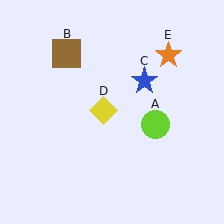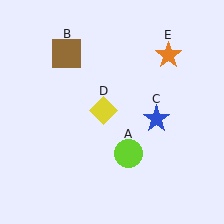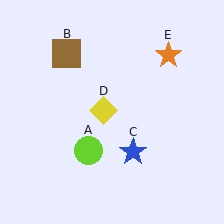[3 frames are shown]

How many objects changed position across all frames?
2 objects changed position: lime circle (object A), blue star (object C).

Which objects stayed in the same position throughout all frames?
Brown square (object B) and yellow diamond (object D) and orange star (object E) remained stationary.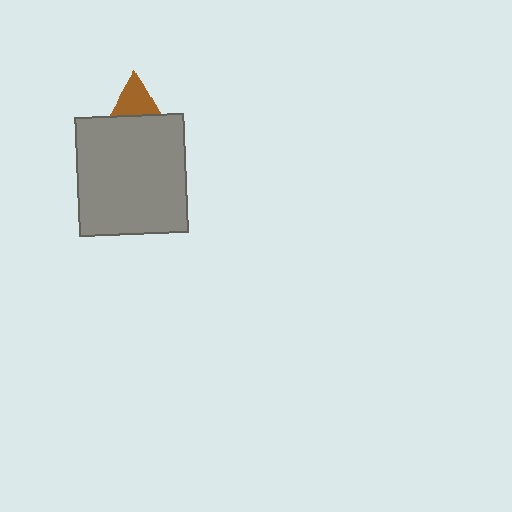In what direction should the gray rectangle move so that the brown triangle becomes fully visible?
The gray rectangle should move down. That is the shortest direction to clear the overlap and leave the brown triangle fully visible.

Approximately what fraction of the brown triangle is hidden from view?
Roughly 67% of the brown triangle is hidden behind the gray rectangle.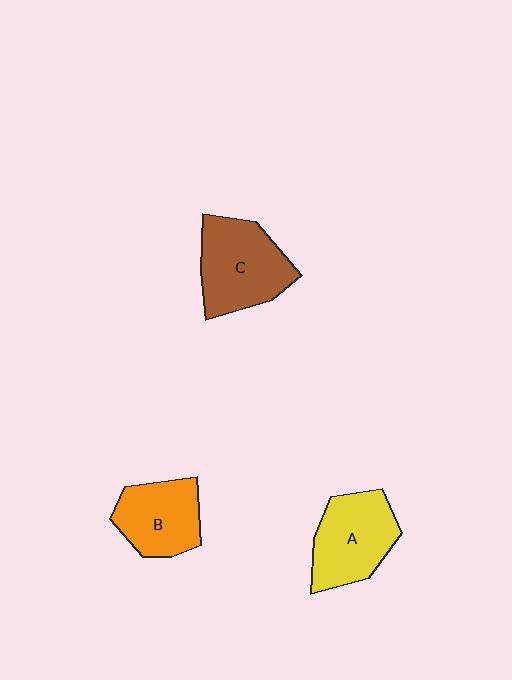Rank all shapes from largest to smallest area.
From largest to smallest: C (brown), A (yellow), B (orange).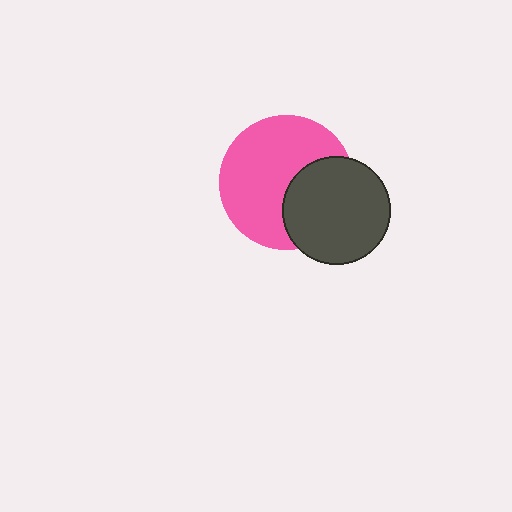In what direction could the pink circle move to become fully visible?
The pink circle could move left. That would shift it out from behind the dark gray circle entirely.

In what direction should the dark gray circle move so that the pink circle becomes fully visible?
The dark gray circle should move right. That is the shortest direction to clear the overlap and leave the pink circle fully visible.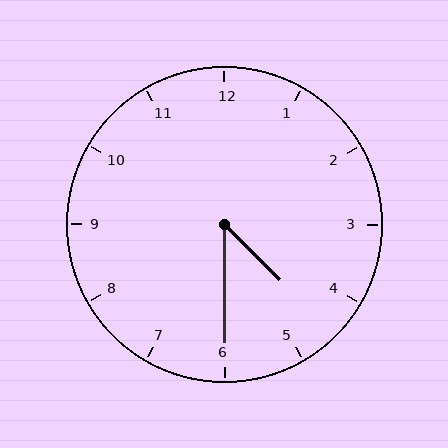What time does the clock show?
4:30.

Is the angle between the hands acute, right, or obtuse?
It is acute.